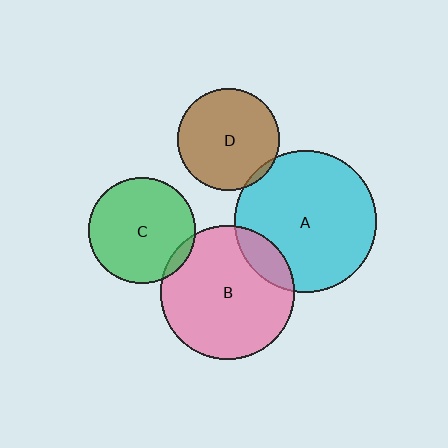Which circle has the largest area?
Circle A (cyan).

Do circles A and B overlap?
Yes.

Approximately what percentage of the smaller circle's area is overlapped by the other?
Approximately 15%.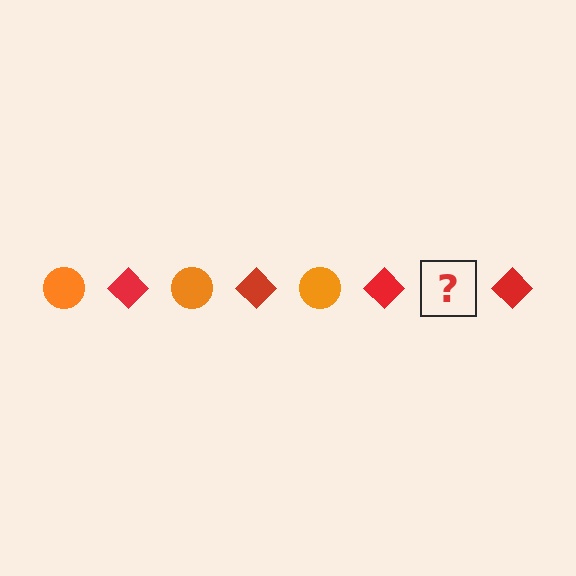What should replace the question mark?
The question mark should be replaced with an orange circle.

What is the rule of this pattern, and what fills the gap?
The rule is that the pattern alternates between orange circle and red diamond. The gap should be filled with an orange circle.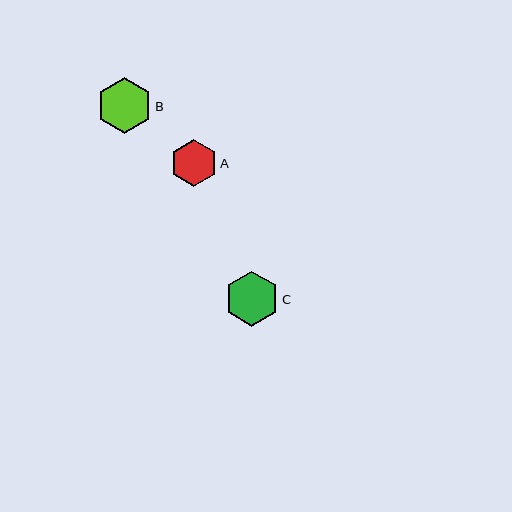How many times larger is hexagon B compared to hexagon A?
Hexagon B is approximately 1.2 times the size of hexagon A.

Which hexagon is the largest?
Hexagon B is the largest with a size of approximately 56 pixels.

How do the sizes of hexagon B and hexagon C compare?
Hexagon B and hexagon C are approximately the same size.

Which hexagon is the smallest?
Hexagon A is the smallest with a size of approximately 47 pixels.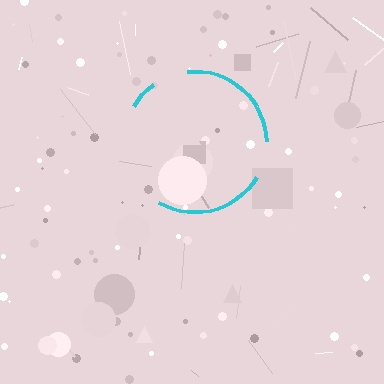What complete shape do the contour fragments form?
The contour fragments form a circle.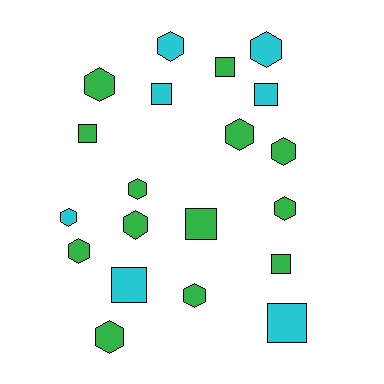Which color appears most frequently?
Green, with 13 objects.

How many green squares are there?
There are 4 green squares.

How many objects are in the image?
There are 20 objects.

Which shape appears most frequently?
Hexagon, with 12 objects.